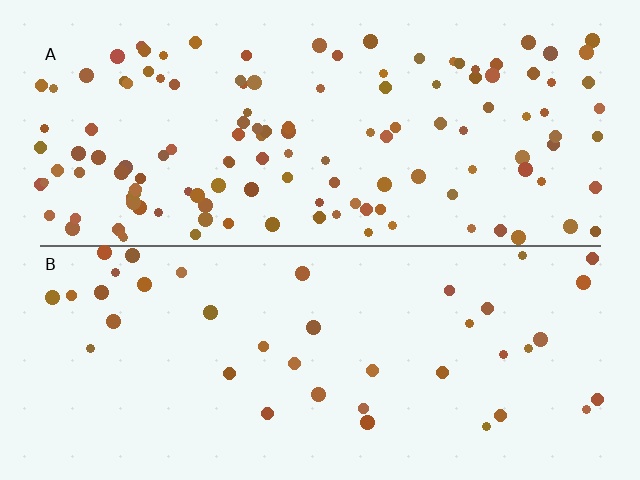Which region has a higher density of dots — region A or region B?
A (the top).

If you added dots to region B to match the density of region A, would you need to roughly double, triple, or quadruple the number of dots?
Approximately triple.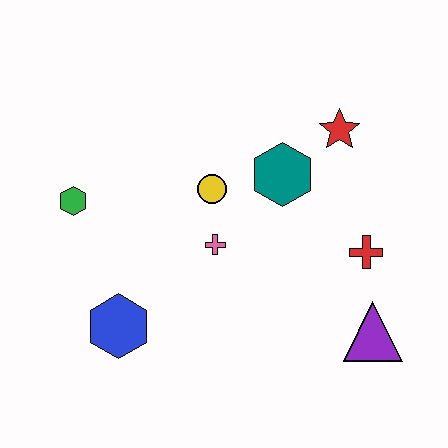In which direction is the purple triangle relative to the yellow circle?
The purple triangle is to the right of the yellow circle.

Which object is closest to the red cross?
The purple triangle is closest to the red cross.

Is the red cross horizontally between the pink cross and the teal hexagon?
No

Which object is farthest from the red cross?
The green hexagon is farthest from the red cross.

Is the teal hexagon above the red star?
No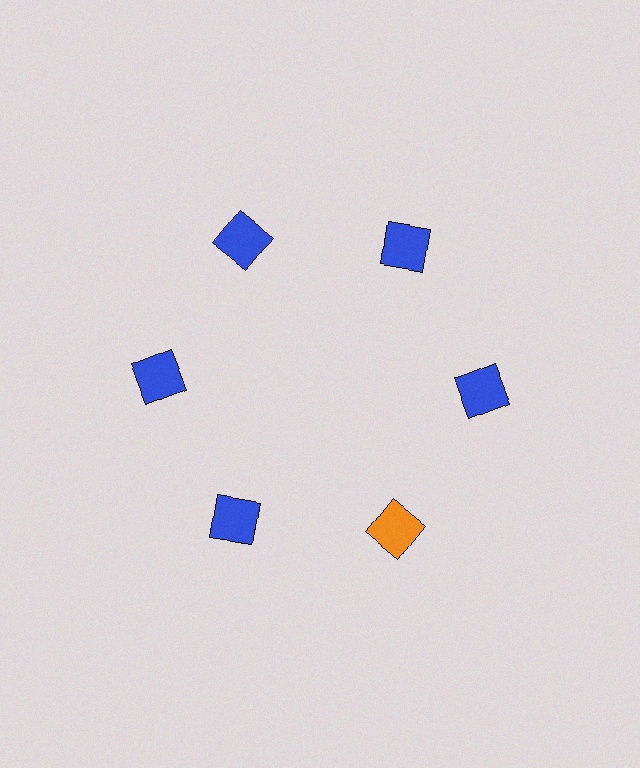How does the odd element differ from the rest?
It has a different color: orange instead of blue.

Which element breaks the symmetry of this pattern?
The orange square at roughly the 5 o'clock position breaks the symmetry. All other shapes are blue squares.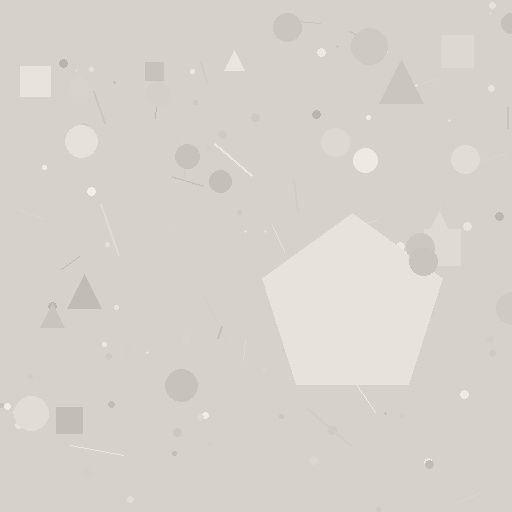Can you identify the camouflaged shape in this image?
The camouflaged shape is a pentagon.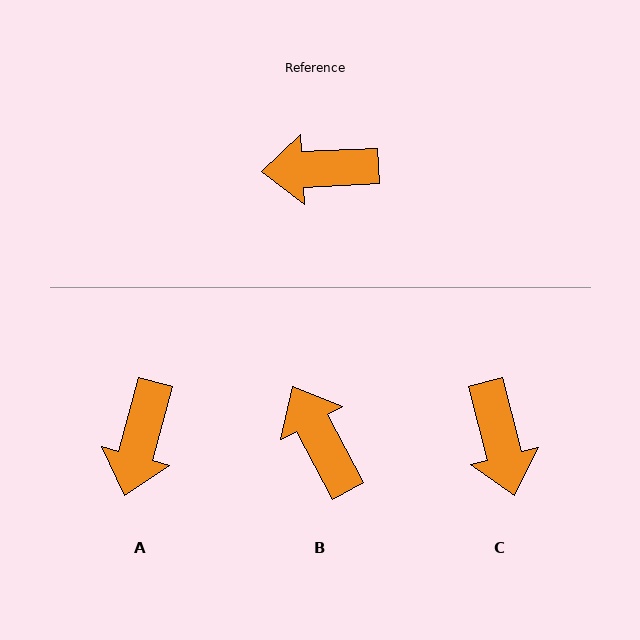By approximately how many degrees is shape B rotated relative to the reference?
Approximately 65 degrees clockwise.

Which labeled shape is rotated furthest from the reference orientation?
C, about 102 degrees away.